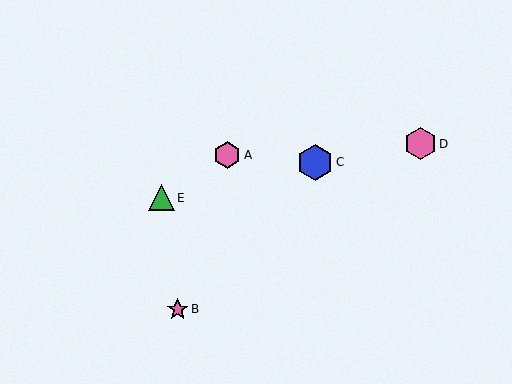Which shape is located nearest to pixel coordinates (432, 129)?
The pink hexagon (labeled D) at (420, 144) is nearest to that location.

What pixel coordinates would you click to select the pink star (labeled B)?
Click at (178, 309) to select the pink star B.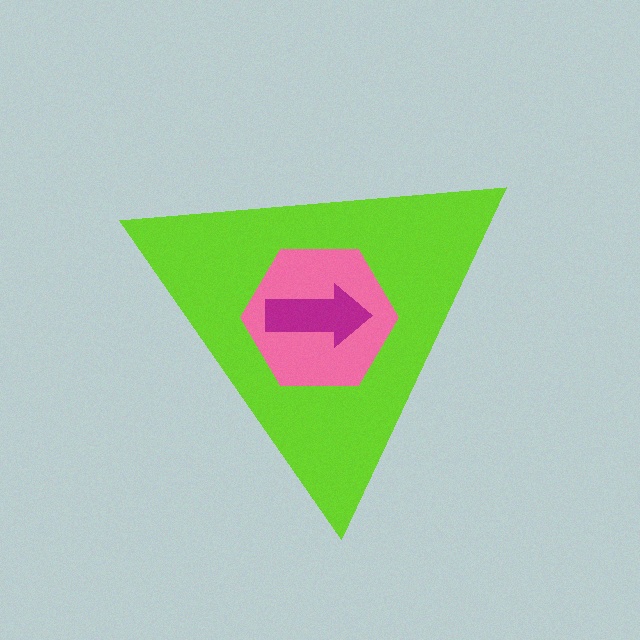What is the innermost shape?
The magenta arrow.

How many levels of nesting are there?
3.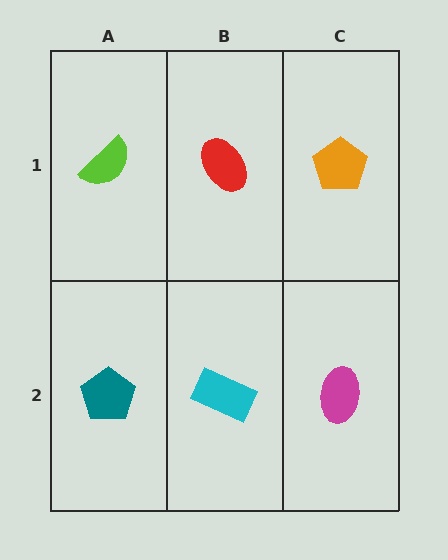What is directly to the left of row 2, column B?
A teal pentagon.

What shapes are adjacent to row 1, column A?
A teal pentagon (row 2, column A), a red ellipse (row 1, column B).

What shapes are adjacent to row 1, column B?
A cyan rectangle (row 2, column B), a lime semicircle (row 1, column A), an orange pentagon (row 1, column C).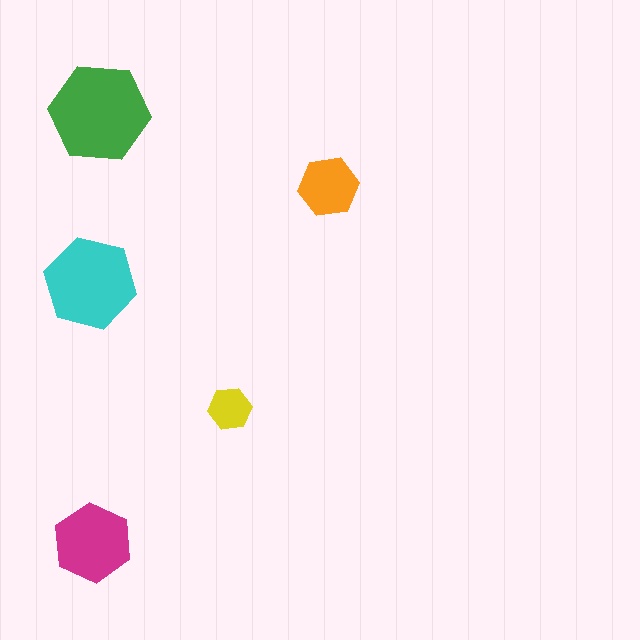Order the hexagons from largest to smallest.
the green one, the cyan one, the magenta one, the orange one, the yellow one.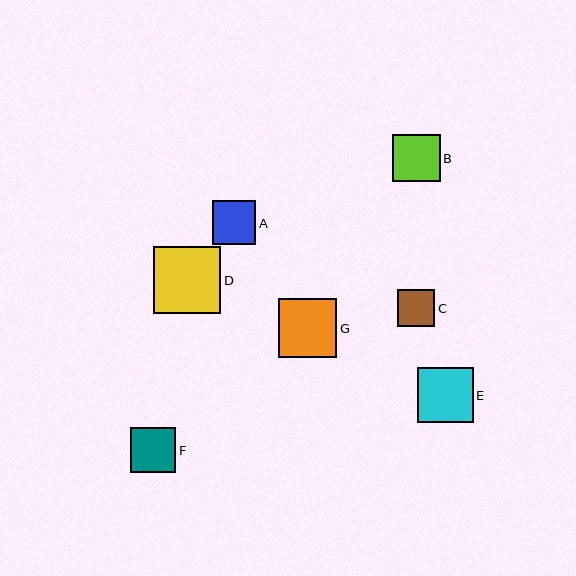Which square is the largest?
Square D is the largest with a size of approximately 67 pixels.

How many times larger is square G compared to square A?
Square G is approximately 1.3 times the size of square A.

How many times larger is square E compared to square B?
Square E is approximately 1.2 times the size of square B.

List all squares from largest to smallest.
From largest to smallest: D, G, E, B, F, A, C.